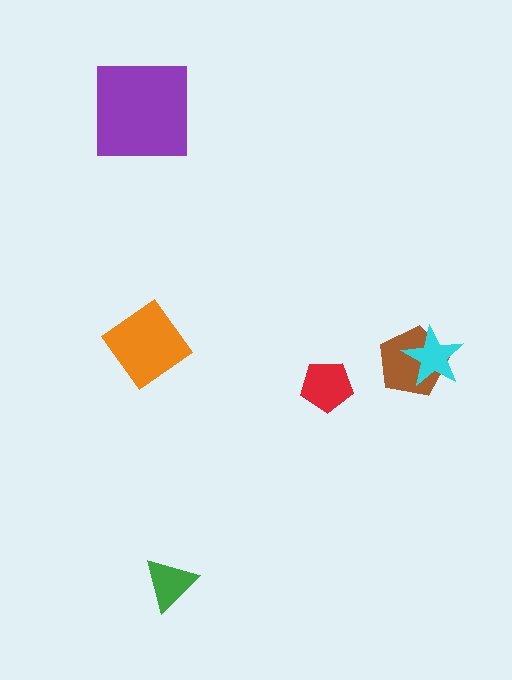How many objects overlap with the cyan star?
1 object overlaps with the cyan star.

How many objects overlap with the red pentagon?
0 objects overlap with the red pentagon.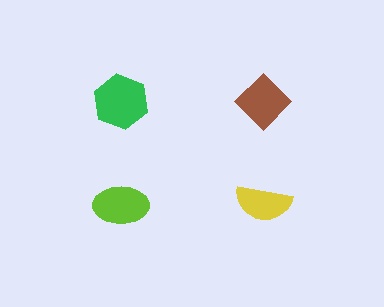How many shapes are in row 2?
2 shapes.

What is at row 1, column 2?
A brown diamond.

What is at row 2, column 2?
A yellow semicircle.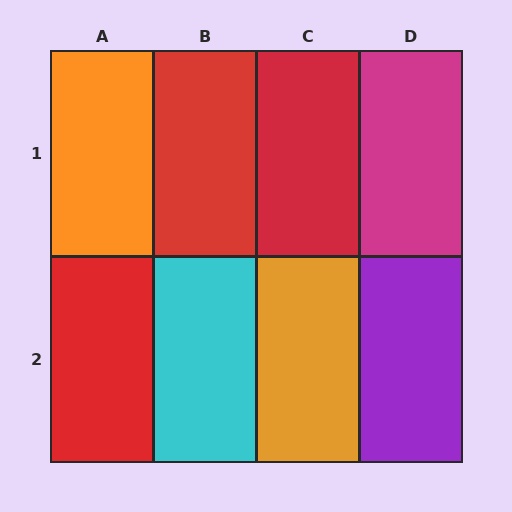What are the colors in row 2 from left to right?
Red, cyan, orange, purple.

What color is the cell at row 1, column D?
Magenta.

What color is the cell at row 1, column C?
Red.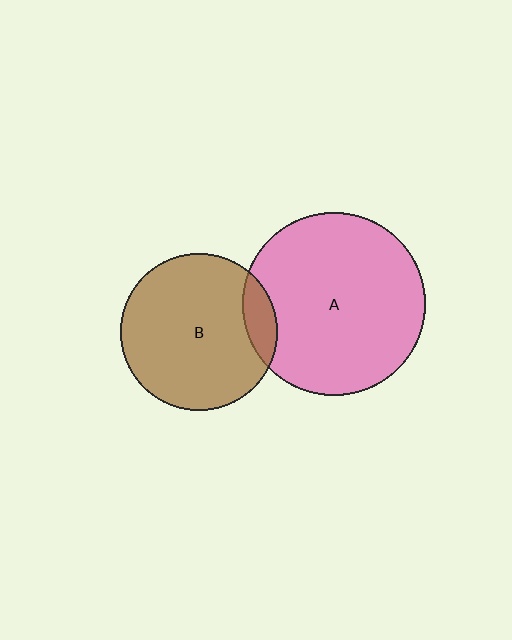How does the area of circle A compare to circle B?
Approximately 1.4 times.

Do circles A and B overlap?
Yes.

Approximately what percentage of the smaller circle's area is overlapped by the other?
Approximately 10%.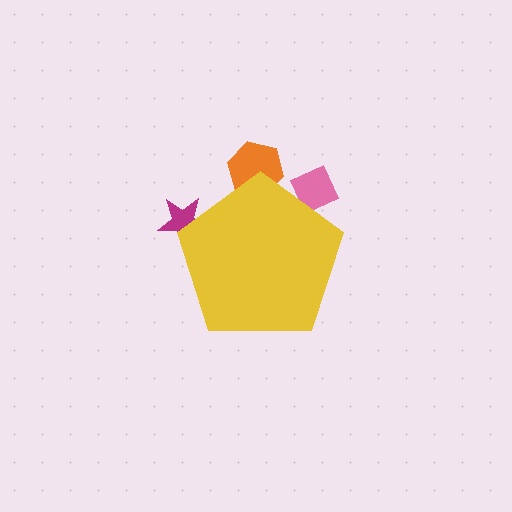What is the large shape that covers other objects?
A yellow pentagon.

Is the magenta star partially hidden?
Yes, the magenta star is partially hidden behind the yellow pentagon.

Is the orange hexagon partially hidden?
Yes, the orange hexagon is partially hidden behind the yellow pentagon.